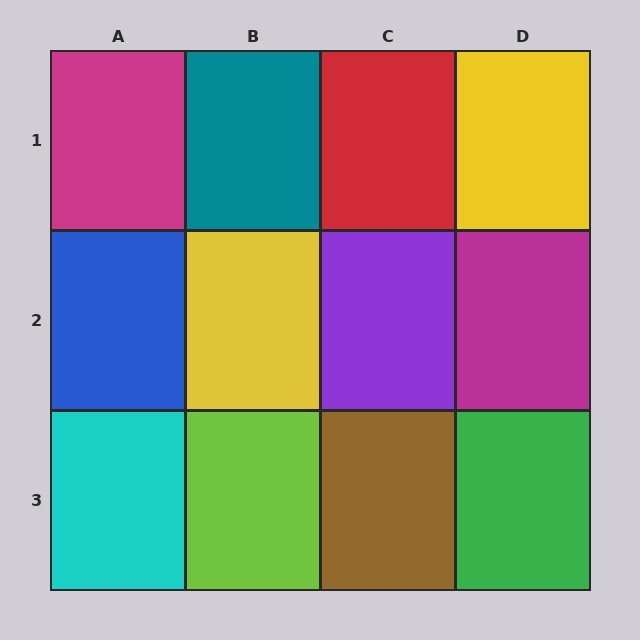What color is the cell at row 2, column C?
Purple.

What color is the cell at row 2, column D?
Magenta.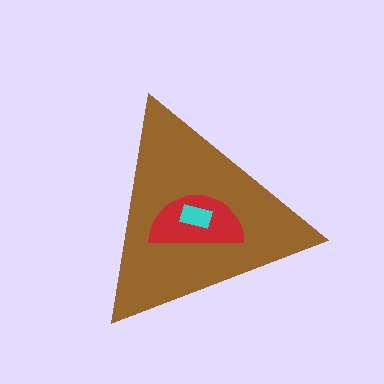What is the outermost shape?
The brown triangle.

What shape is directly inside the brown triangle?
The red semicircle.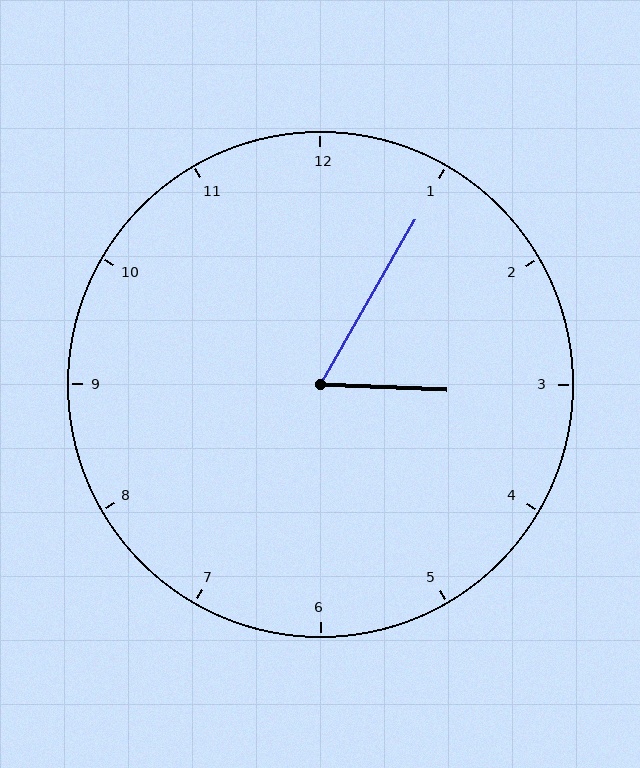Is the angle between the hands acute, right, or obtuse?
It is acute.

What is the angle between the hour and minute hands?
Approximately 62 degrees.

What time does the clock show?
3:05.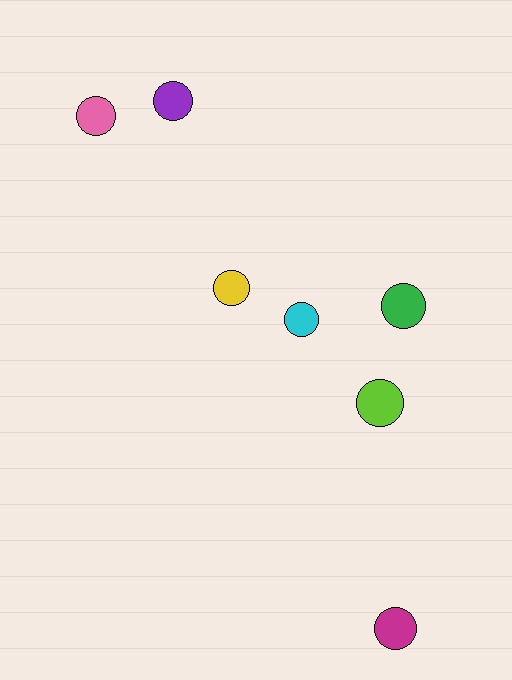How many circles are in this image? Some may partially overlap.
There are 7 circles.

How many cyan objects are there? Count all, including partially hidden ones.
There is 1 cyan object.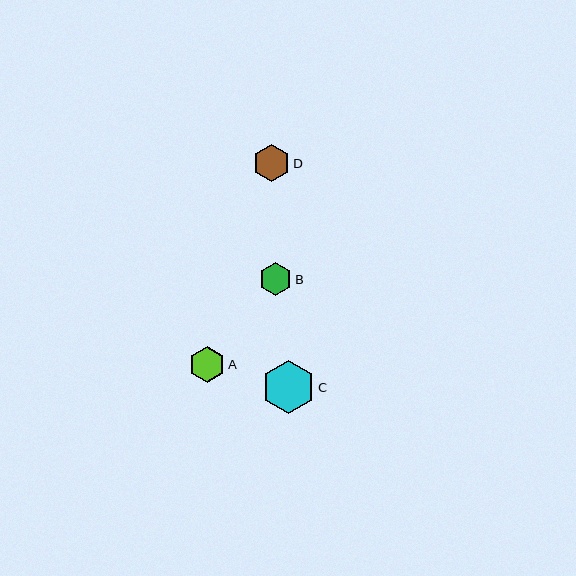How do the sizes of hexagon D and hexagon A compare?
Hexagon D and hexagon A are approximately the same size.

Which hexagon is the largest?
Hexagon C is the largest with a size of approximately 53 pixels.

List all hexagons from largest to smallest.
From largest to smallest: C, D, A, B.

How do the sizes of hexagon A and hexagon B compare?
Hexagon A and hexagon B are approximately the same size.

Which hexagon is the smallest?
Hexagon B is the smallest with a size of approximately 33 pixels.